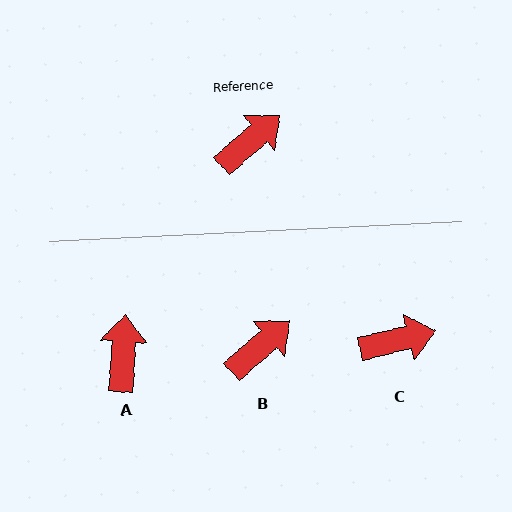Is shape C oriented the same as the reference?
No, it is off by about 28 degrees.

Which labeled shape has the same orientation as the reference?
B.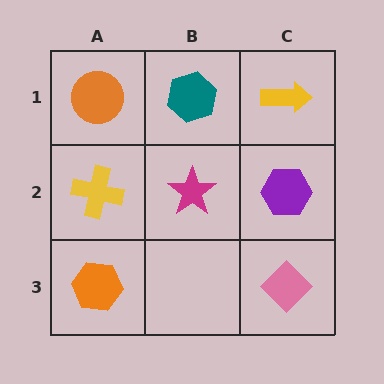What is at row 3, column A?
An orange hexagon.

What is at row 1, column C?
A yellow arrow.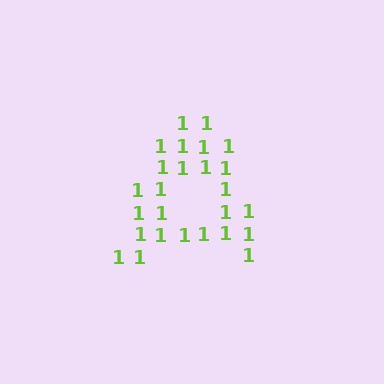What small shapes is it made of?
It is made of small digit 1's.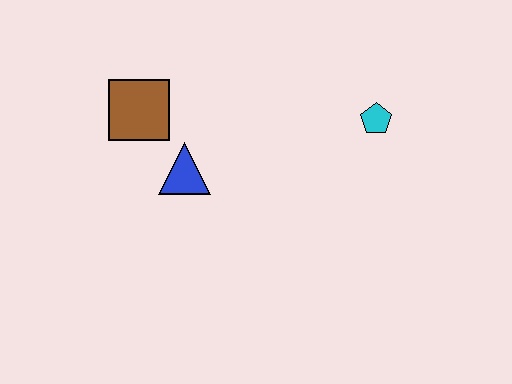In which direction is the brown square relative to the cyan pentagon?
The brown square is to the left of the cyan pentagon.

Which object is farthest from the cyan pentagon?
The brown square is farthest from the cyan pentagon.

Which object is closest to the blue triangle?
The brown square is closest to the blue triangle.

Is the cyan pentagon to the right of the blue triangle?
Yes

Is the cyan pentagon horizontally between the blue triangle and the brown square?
No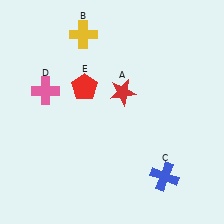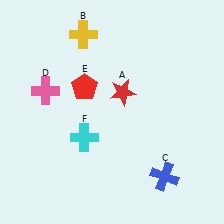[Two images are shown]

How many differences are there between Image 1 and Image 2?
There is 1 difference between the two images.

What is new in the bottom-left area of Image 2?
A cyan cross (F) was added in the bottom-left area of Image 2.